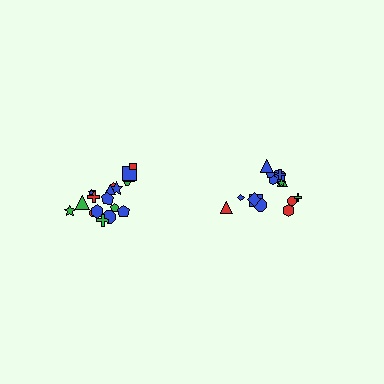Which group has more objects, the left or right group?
The left group.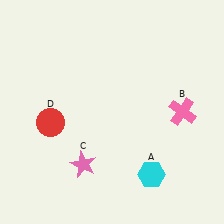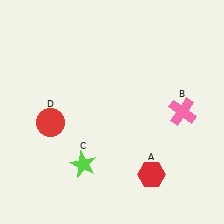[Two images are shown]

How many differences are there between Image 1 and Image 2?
There are 2 differences between the two images.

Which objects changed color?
A changed from cyan to red. C changed from pink to lime.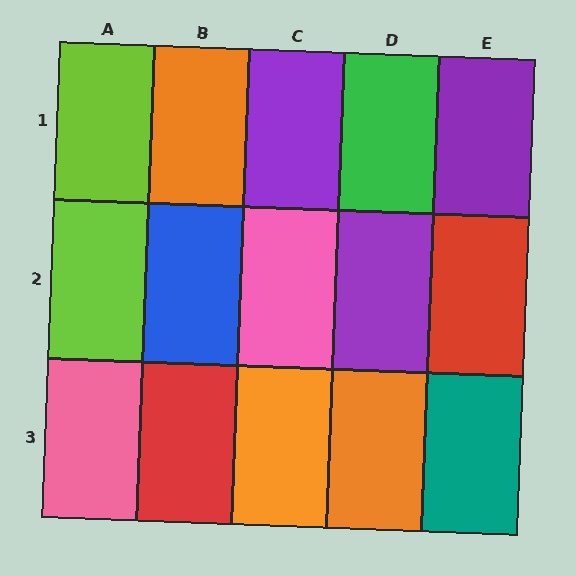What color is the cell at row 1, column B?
Orange.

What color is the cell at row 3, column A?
Pink.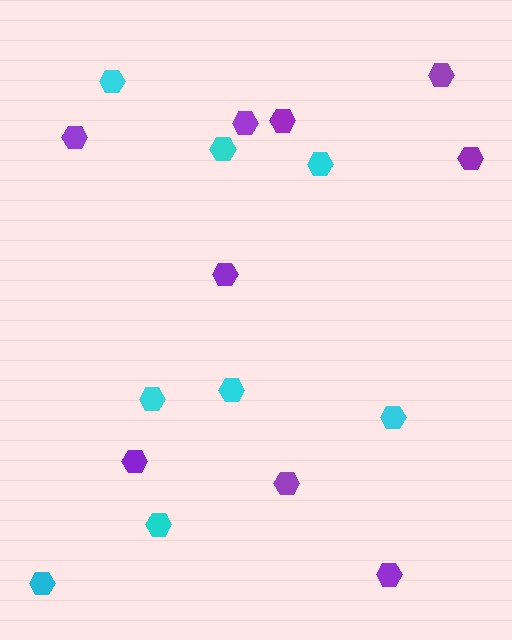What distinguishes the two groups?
There are 2 groups: one group of purple hexagons (9) and one group of cyan hexagons (8).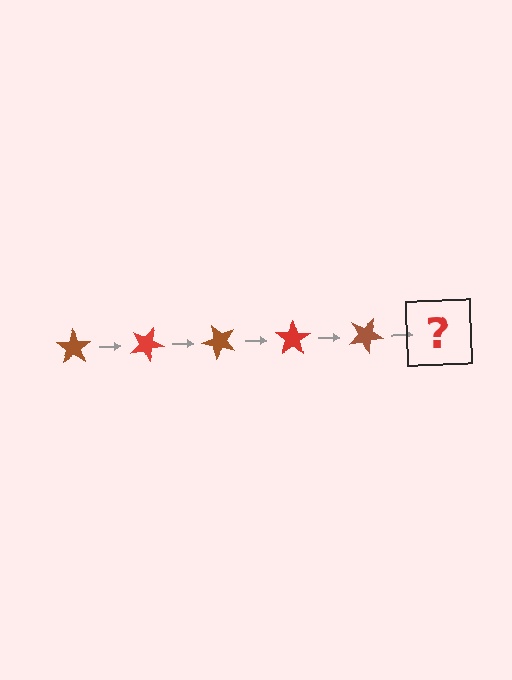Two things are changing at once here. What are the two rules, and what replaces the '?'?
The two rules are that it rotates 25 degrees each step and the color cycles through brown and red. The '?' should be a red star, rotated 125 degrees from the start.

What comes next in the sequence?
The next element should be a red star, rotated 125 degrees from the start.